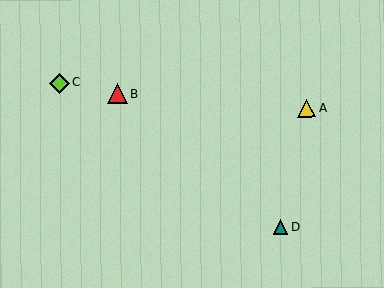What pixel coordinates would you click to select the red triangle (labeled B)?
Click at (117, 94) to select the red triangle B.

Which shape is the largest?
The red triangle (labeled B) is the largest.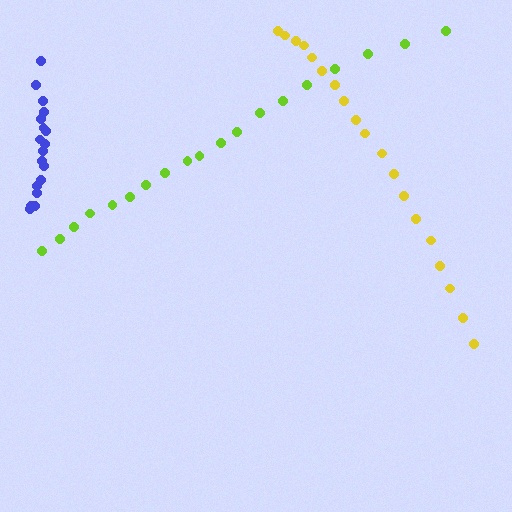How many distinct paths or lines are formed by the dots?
There are 3 distinct paths.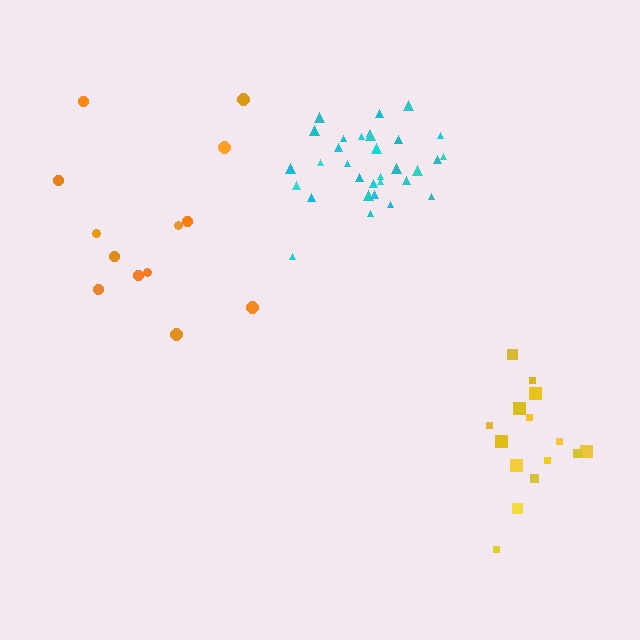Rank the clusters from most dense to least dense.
cyan, yellow, orange.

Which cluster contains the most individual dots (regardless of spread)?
Cyan (33).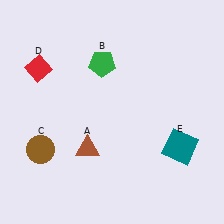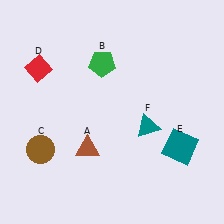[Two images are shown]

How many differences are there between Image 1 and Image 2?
There is 1 difference between the two images.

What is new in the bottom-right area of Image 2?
A teal triangle (F) was added in the bottom-right area of Image 2.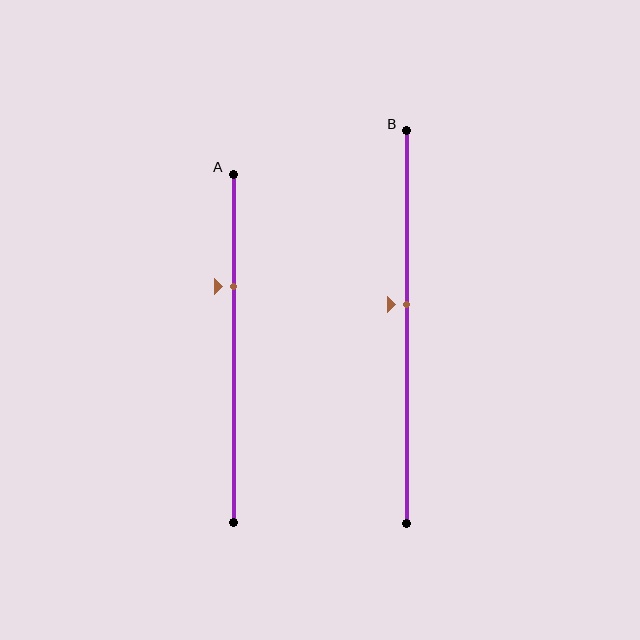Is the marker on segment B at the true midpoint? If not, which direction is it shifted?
No, the marker on segment B is shifted upward by about 6% of the segment length.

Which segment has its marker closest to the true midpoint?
Segment B has its marker closest to the true midpoint.